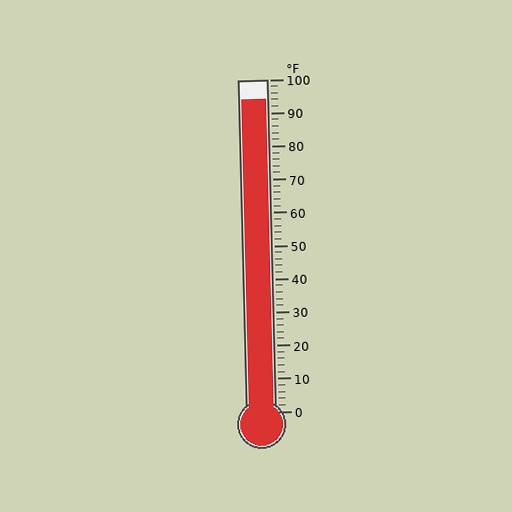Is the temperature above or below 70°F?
The temperature is above 70°F.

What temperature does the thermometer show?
The thermometer shows approximately 94°F.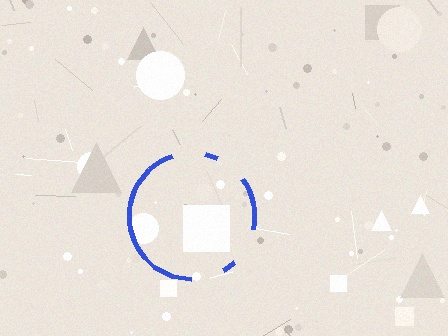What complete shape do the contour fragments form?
The contour fragments form a circle.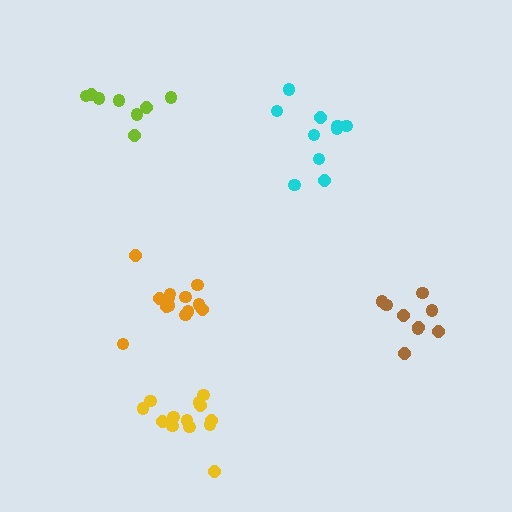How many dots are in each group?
Group 1: 11 dots, Group 2: 10 dots, Group 3: 8 dots, Group 4: 13 dots, Group 5: 13 dots (55 total).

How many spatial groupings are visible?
There are 5 spatial groupings.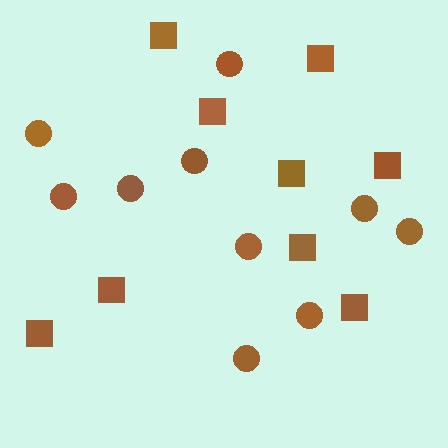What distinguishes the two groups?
There are 2 groups: one group of squares (9) and one group of circles (10).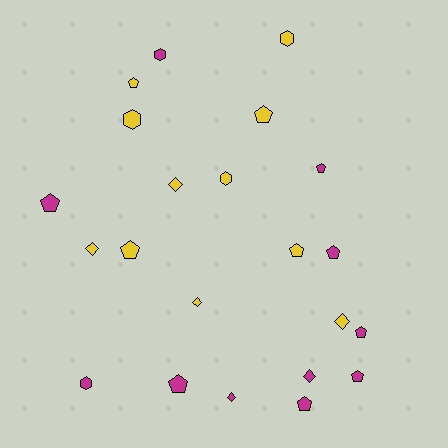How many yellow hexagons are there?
There are 3 yellow hexagons.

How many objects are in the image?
There are 22 objects.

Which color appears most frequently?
Magenta, with 11 objects.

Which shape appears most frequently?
Pentagon, with 11 objects.